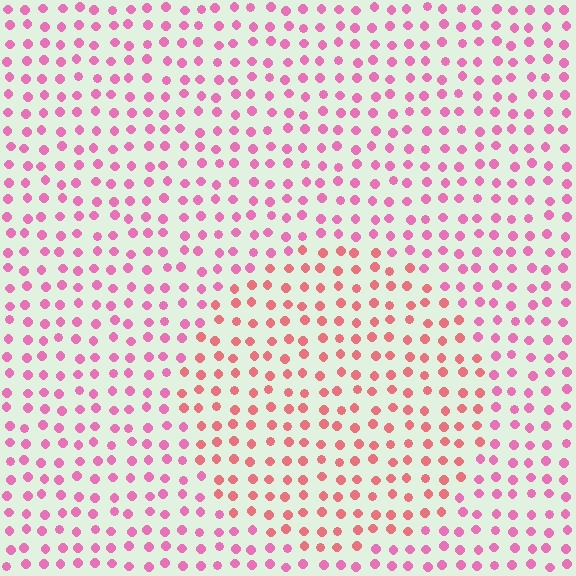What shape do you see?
I see a circle.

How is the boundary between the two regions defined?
The boundary is defined purely by a slight shift in hue (about 31 degrees). Spacing, size, and orientation are identical on both sides.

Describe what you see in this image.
The image is filled with small pink elements in a uniform arrangement. A circle-shaped region is visible where the elements are tinted to a slightly different hue, forming a subtle color boundary.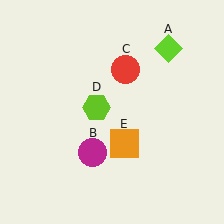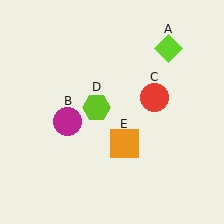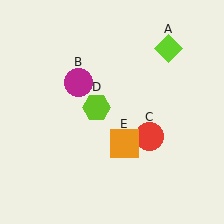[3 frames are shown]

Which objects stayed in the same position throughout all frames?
Lime diamond (object A) and lime hexagon (object D) and orange square (object E) remained stationary.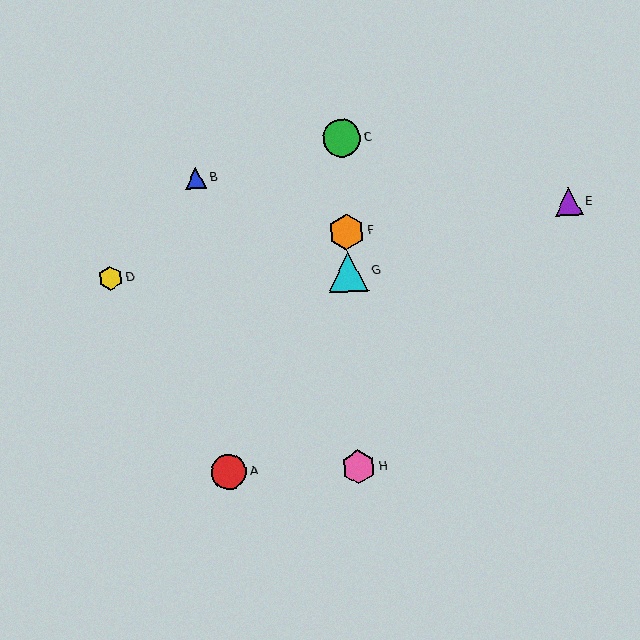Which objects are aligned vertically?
Objects C, F, G, H are aligned vertically.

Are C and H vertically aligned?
Yes, both are at x≈342.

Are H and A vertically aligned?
No, H is at x≈359 and A is at x≈229.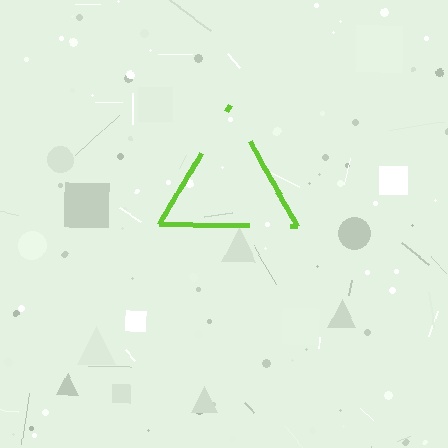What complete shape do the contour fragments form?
The contour fragments form a triangle.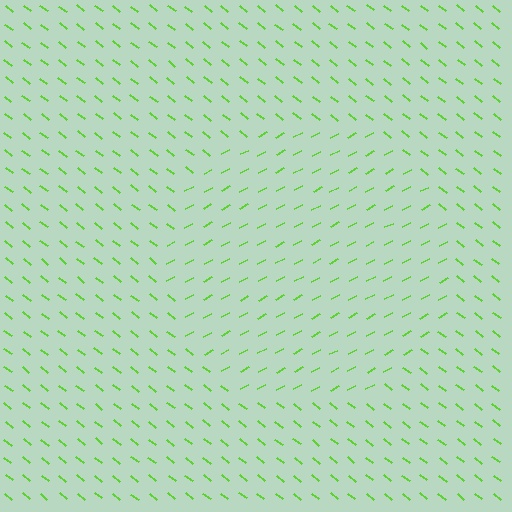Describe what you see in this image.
The image is filled with small lime line segments. A circle region in the image has lines oriented differently from the surrounding lines, creating a visible texture boundary.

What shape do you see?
I see a circle.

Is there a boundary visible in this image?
Yes, there is a texture boundary formed by a change in line orientation.